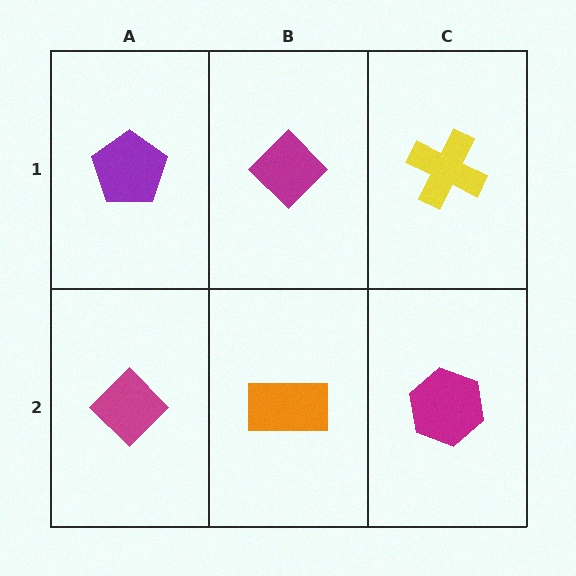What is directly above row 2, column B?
A magenta diamond.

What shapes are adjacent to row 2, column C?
A yellow cross (row 1, column C), an orange rectangle (row 2, column B).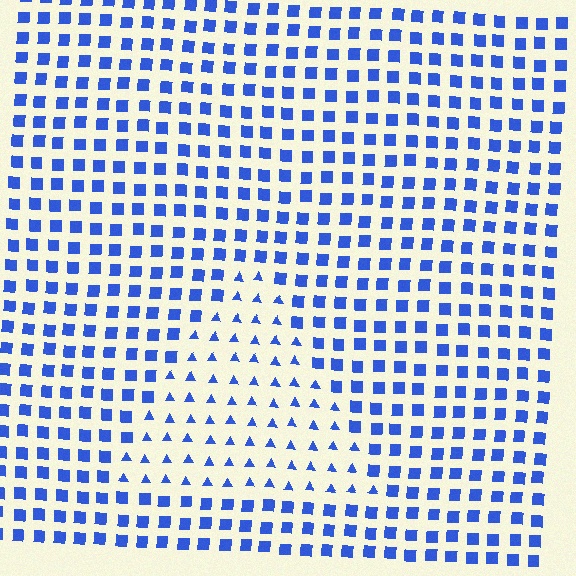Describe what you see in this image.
The image is filled with small blue elements arranged in a uniform grid. A triangle-shaped region contains triangles, while the surrounding area contains squares. The boundary is defined purely by the change in element shape.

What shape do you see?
I see a triangle.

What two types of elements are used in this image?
The image uses triangles inside the triangle region and squares outside it.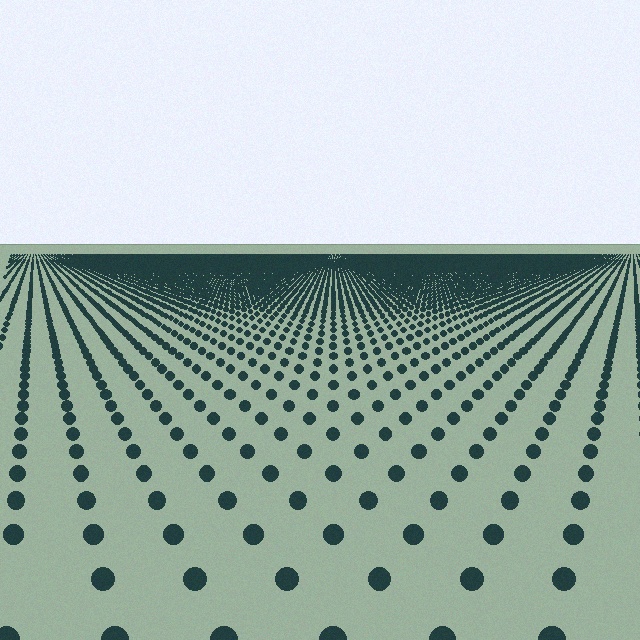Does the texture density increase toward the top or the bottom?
Density increases toward the top.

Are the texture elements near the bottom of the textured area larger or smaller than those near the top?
Larger. Near the bottom, elements are closer to the viewer and appear at a bigger on-screen size.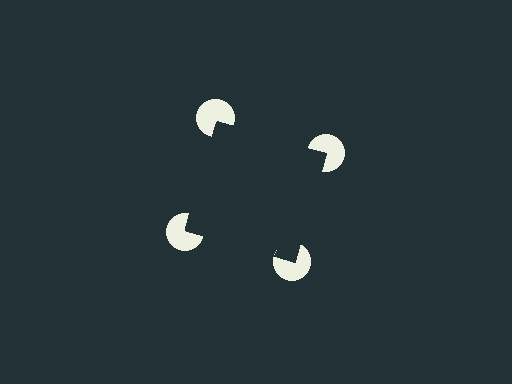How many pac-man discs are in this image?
There are 4 — one at each vertex of the illusory square.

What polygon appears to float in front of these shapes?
An illusory square — its edges are inferred from the aligned wedge cuts in the pac-man discs, not physically drawn.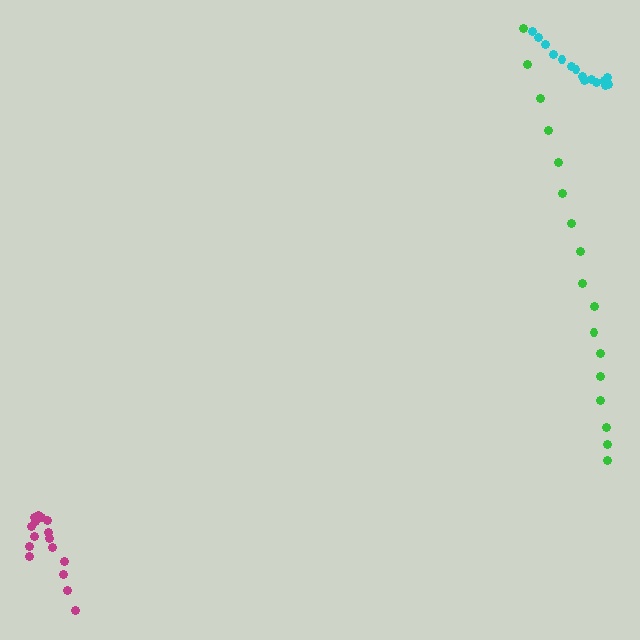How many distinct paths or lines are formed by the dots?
There are 3 distinct paths.